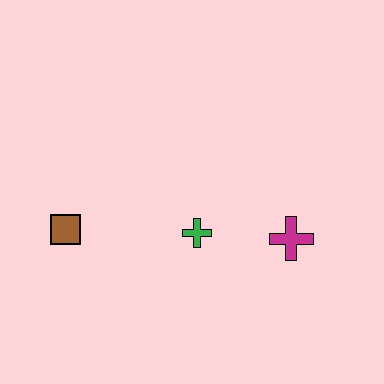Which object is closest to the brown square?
The green cross is closest to the brown square.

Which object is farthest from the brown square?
The magenta cross is farthest from the brown square.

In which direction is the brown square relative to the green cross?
The brown square is to the left of the green cross.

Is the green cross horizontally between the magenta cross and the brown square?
Yes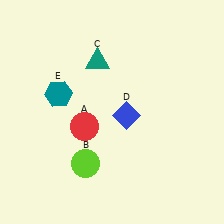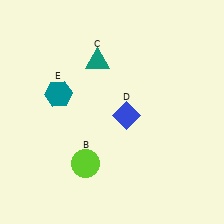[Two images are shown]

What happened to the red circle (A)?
The red circle (A) was removed in Image 2. It was in the bottom-left area of Image 1.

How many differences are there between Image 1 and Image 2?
There is 1 difference between the two images.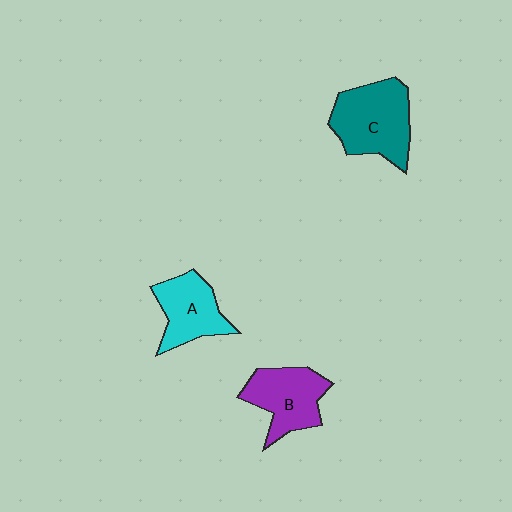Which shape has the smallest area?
Shape A (cyan).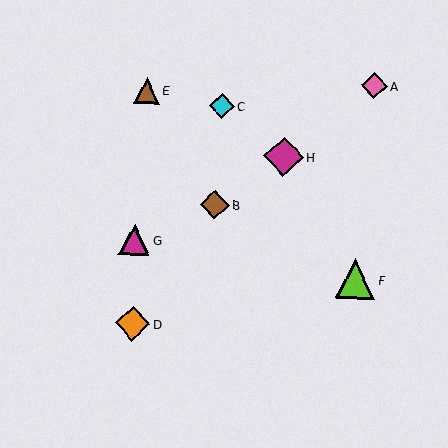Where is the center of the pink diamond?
The center of the pink diamond is at (374, 86).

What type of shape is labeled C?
Shape C is a cyan diamond.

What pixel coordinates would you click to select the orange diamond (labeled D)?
Click at (133, 324) to select the orange diamond D.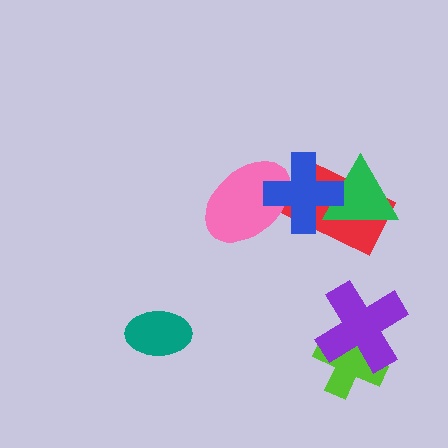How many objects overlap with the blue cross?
3 objects overlap with the blue cross.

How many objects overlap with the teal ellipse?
0 objects overlap with the teal ellipse.